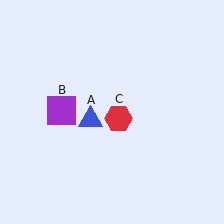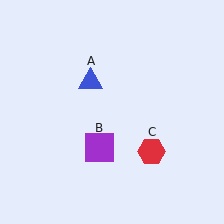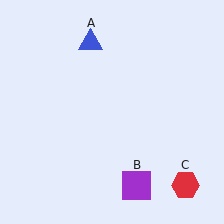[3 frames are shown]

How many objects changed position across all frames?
3 objects changed position: blue triangle (object A), purple square (object B), red hexagon (object C).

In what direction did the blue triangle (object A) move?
The blue triangle (object A) moved up.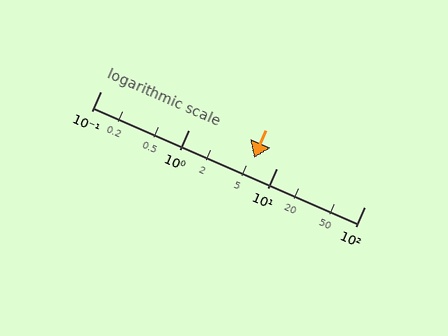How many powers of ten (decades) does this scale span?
The scale spans 3 decades, from 0.1 to 100.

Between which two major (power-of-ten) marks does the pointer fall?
The pointer is between 1 and 10.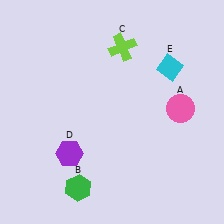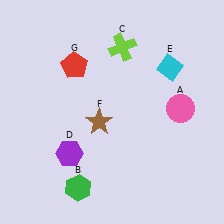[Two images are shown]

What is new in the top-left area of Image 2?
A red pentagon (G) was added in the top-left area of Image 2.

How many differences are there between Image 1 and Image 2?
There are 2 differences between the two images.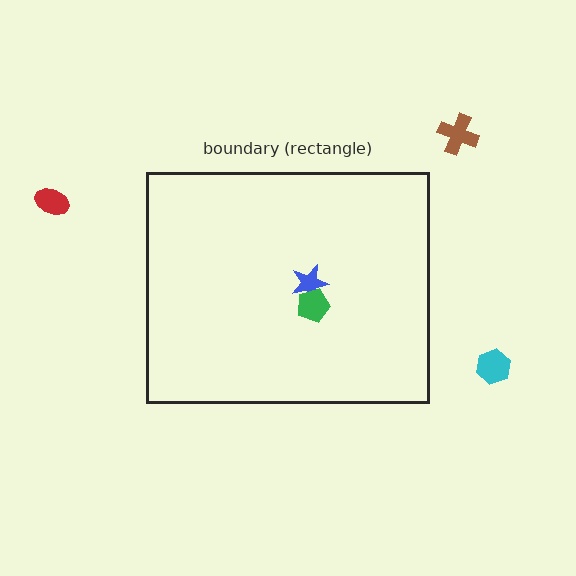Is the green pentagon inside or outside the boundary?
Inside.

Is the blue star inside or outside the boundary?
Inside.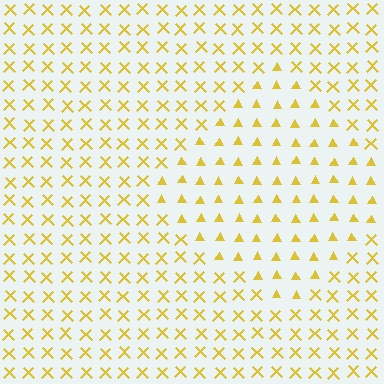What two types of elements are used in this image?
The image uses triangles inside the diamond region and X marks outside it.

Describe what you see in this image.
The image is filled with small yellow elements arranged in a uniform grid. A diamond-shaped region contains triangles, while the surrounding area contains X marks. The boundary is defined purely by the change in element shape.